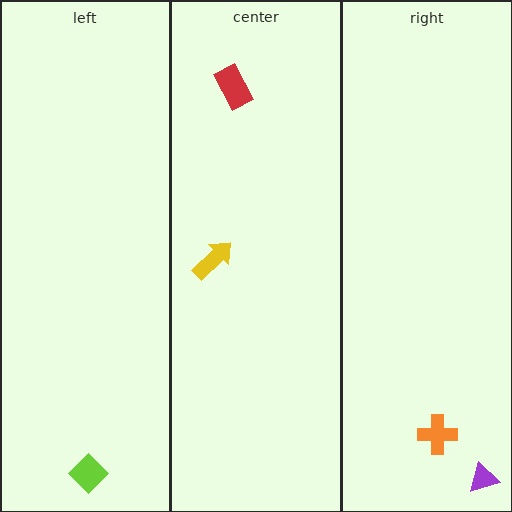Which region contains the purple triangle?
The right region.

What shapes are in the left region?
The lime diamond.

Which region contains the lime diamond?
The left region.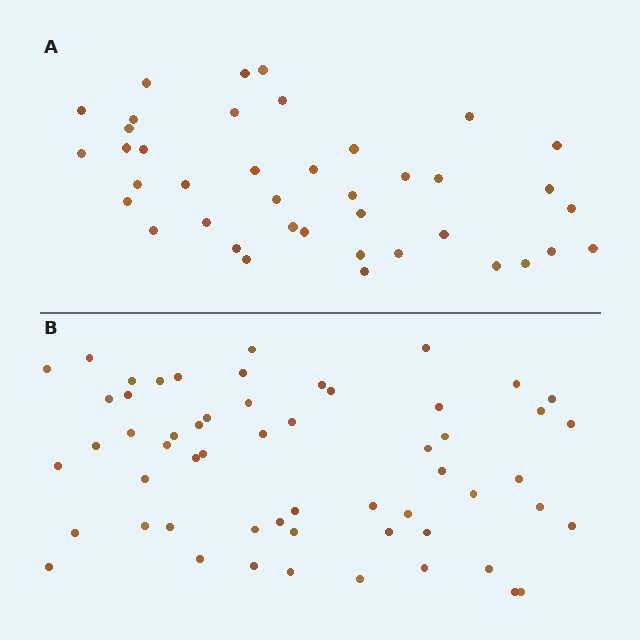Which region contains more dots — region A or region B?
Region B (the bottom region) has more dots.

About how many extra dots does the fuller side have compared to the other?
Region B has approximately 15 more dots than region A.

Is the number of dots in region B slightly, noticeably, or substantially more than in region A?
Region B has noticeably more, but not dramatically so. The ratio is roughly 1.4 to 1.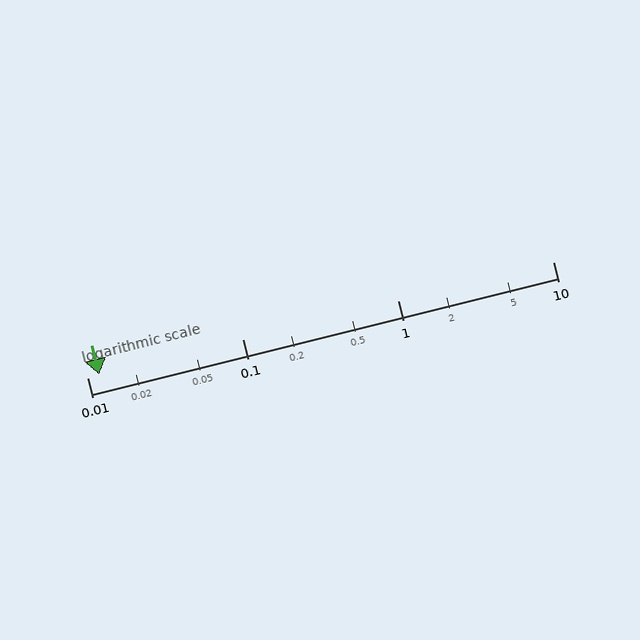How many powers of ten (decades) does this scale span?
The scale spans 3 decades, from 0.01 to 10.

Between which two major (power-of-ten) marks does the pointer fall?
The pointer is between 0.01 and 0.1.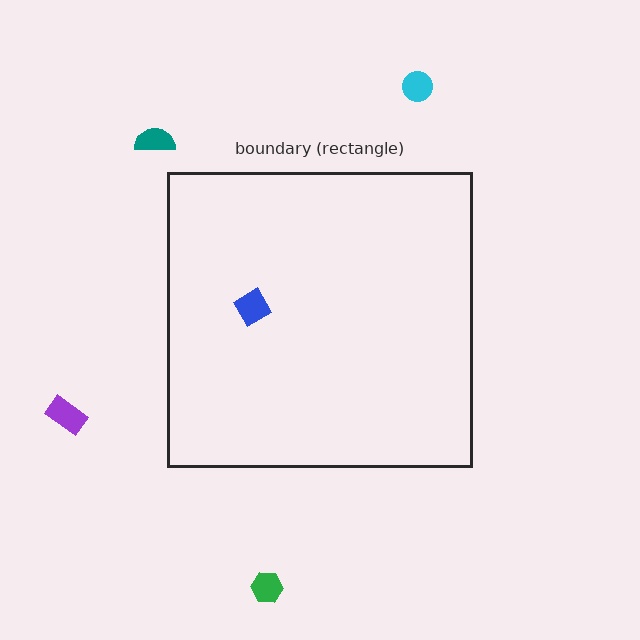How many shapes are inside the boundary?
1 inside, 4 outside.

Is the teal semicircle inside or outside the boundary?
Outside.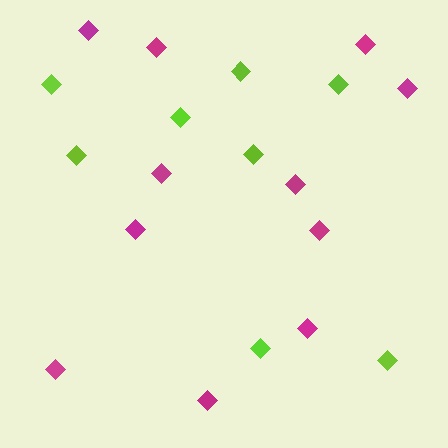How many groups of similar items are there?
There are 2 groups: one group of magenta diamonds (11) and one group of lime diamonds (8).